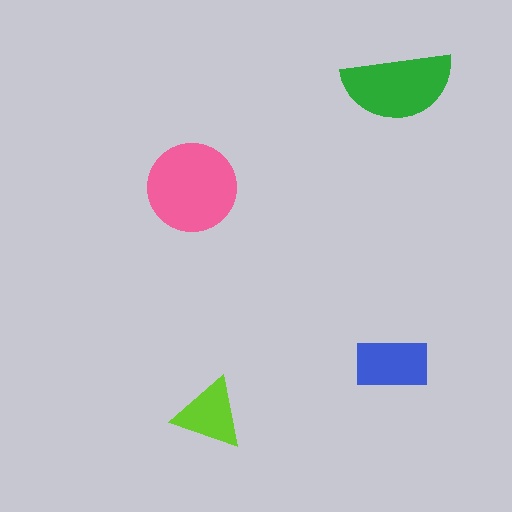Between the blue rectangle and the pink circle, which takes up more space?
The pink circle.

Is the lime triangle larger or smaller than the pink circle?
Smaller.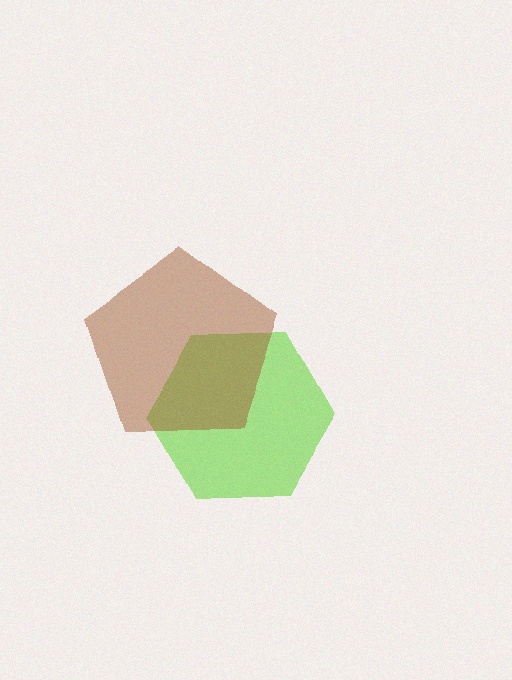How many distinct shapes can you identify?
There are 2 distinct shapes: a lime hexagon, a brown pentagon.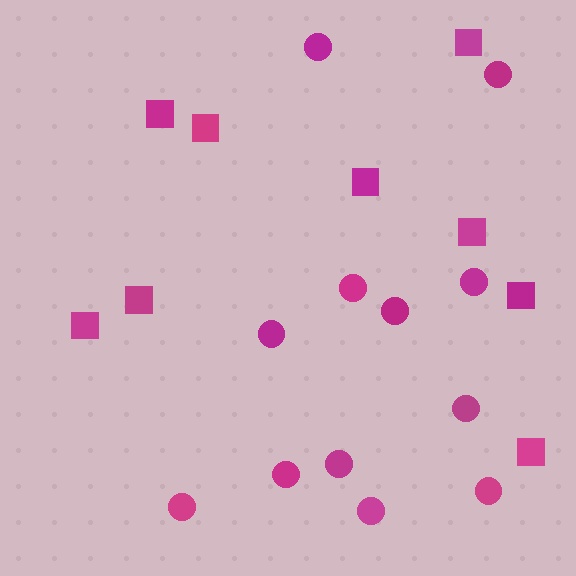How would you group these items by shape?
There are 2 groups: one group of squares (9) and one group of circles (12).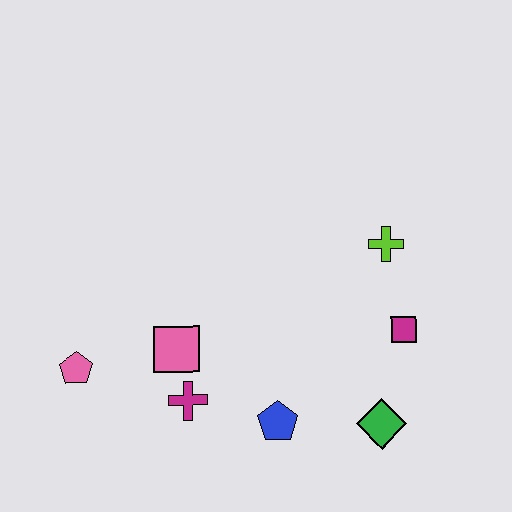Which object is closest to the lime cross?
The magenta square is closest to the lime cross.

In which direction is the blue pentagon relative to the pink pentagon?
The blue pentagon is to the right of the pink pentagon.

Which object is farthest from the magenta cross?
The lime cross is farthest from the magenta cross.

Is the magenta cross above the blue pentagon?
Yes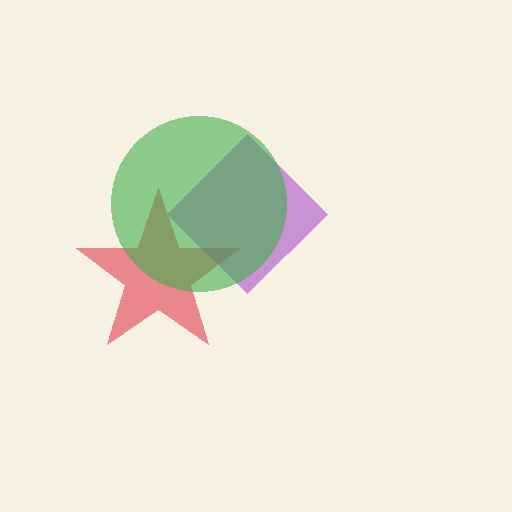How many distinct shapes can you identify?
There are 3 distinct shapes: a red star, a purple diamond, a green circle.